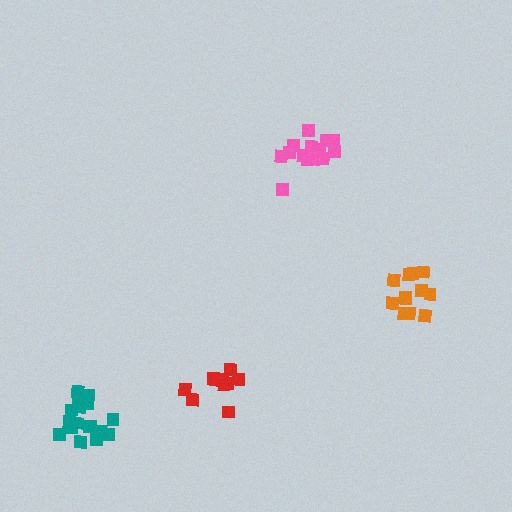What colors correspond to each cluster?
The clusters are colored: red, orange, pink, teal.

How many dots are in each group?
Group 1: 11 dots, Group 2: 12 dots, Group 3: 15 dots, Group 4: 16 dots (54 total).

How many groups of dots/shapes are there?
There are 4 groups.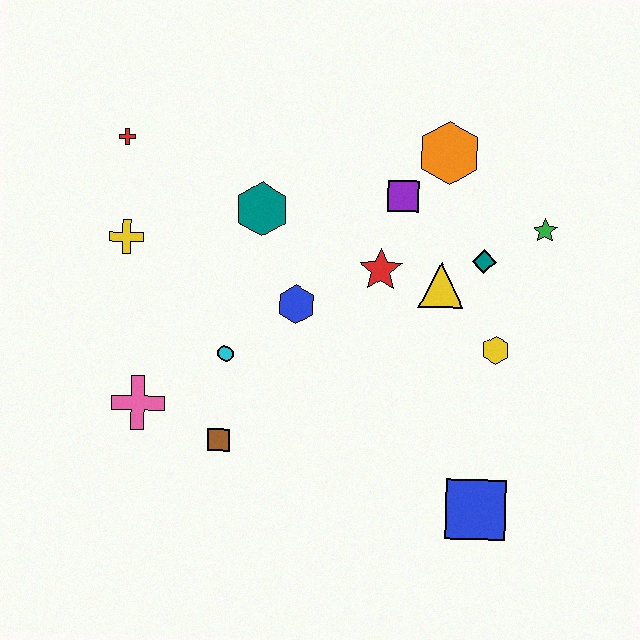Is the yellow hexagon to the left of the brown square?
No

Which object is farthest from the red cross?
The blue square is farthest from the red cross.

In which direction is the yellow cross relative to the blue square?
The yellow cross is to the left of the blue square.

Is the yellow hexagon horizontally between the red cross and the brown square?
No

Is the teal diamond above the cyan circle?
Yes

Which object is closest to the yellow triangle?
The teal diamond is closest to the yellow triangle.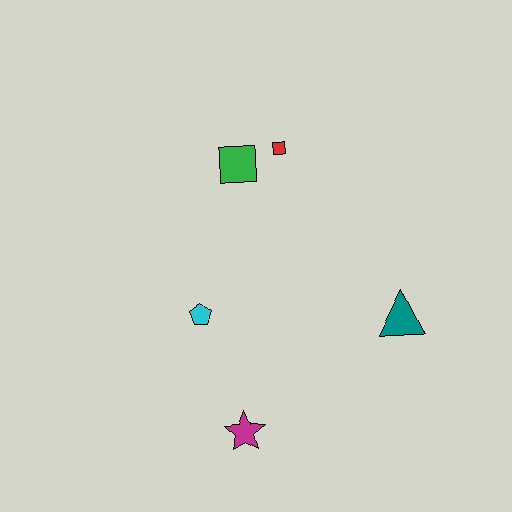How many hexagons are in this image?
There are no hexagons.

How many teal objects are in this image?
There is 1 teal object.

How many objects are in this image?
There are 5 objects.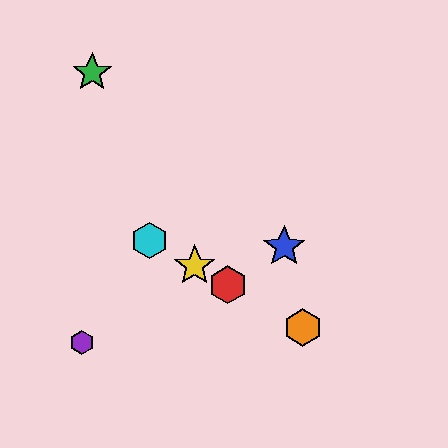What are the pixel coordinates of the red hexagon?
The red hexagon is at (228, 285).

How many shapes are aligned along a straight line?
4 shapes (the red hexagon, the yellow star, the orange hexagon, the cyan hexagon) are aligned along a straight line.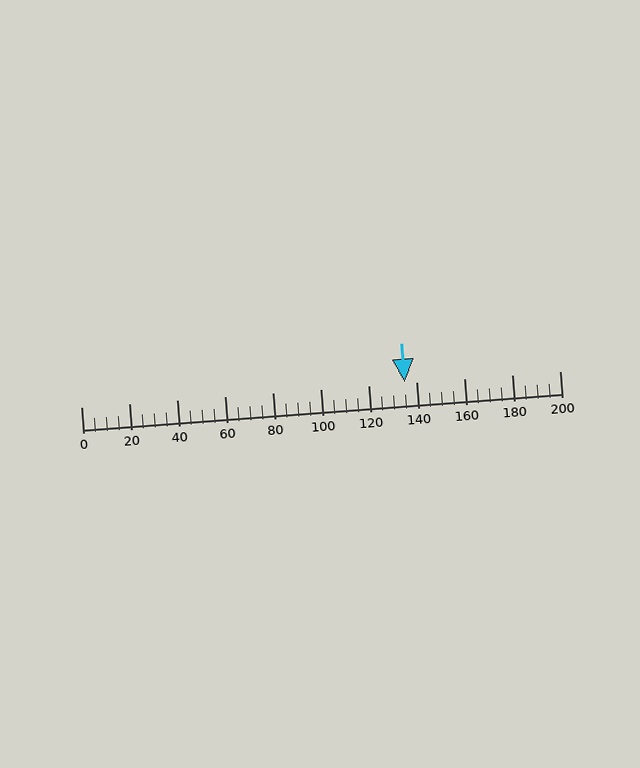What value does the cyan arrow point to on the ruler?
The cyan arrow points to approximately 135.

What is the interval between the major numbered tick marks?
The major tick marks are spaced 20 units apart.